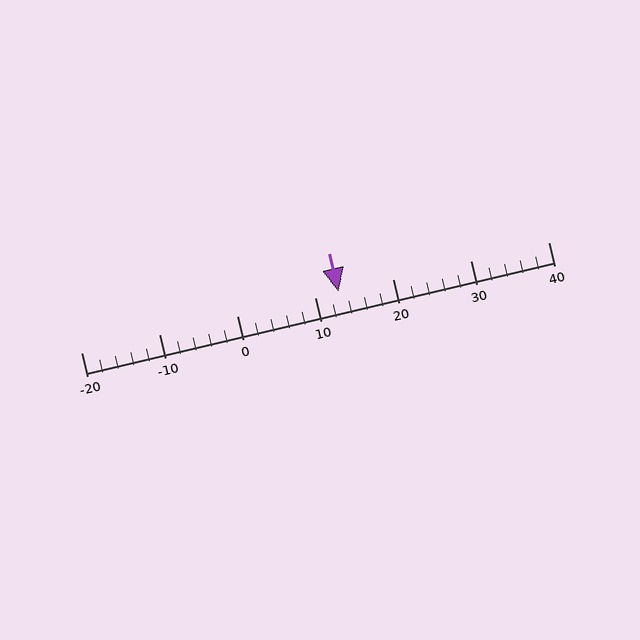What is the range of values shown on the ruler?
The ruler shows values from -20 to 40.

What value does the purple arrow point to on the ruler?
The purple arrow points to approximately 13.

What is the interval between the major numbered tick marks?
The major tick marks are spaced 10 units apart.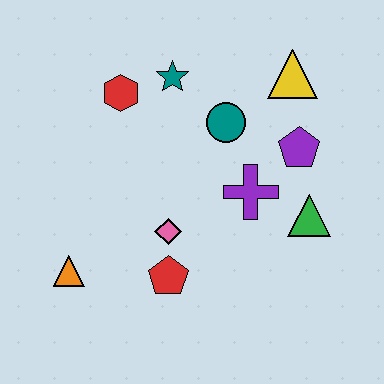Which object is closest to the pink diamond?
The red pentagon is closest to the pink diamond.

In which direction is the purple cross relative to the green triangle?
The purple cross is to the left of the green triangle.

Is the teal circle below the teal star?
Yes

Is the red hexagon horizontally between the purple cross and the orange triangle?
Yes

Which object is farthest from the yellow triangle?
The orange triangle is farthest from the yellow triangle.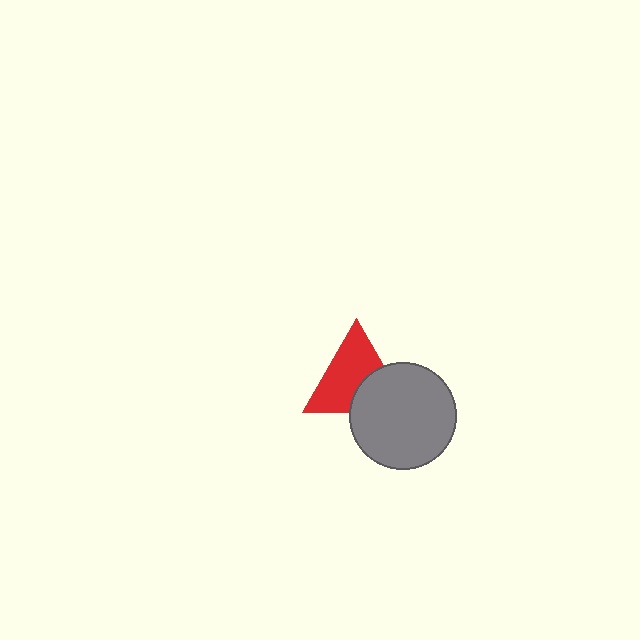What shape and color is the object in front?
The object in front is a gray circle.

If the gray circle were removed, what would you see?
You would see the complete red triangle.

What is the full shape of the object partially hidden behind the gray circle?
The partially hidden object is a red triangle.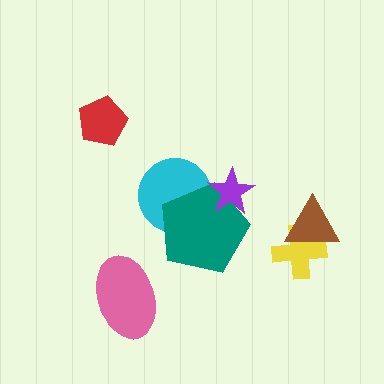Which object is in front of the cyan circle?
The teal pentagon is in front of the cyan circle.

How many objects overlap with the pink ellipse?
0 objects overlap with the pink ellipse.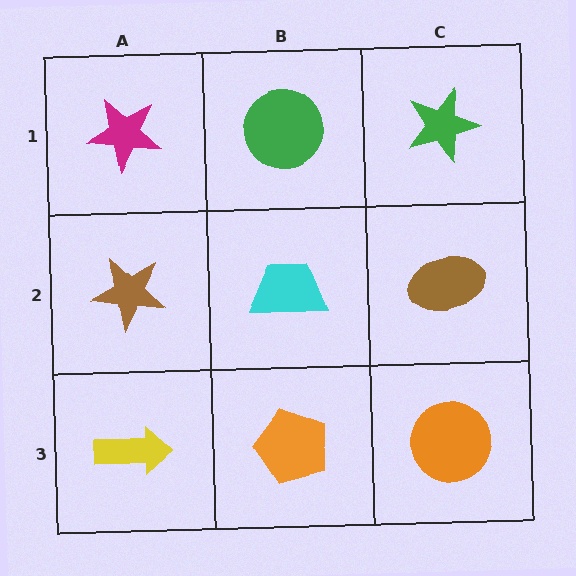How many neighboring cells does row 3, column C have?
2.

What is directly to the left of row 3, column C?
An orange pentagon.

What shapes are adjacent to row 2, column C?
A green star (row 1, column C), an orange circle (row 3, column C), a cyan trapezoid (row 2, column B).